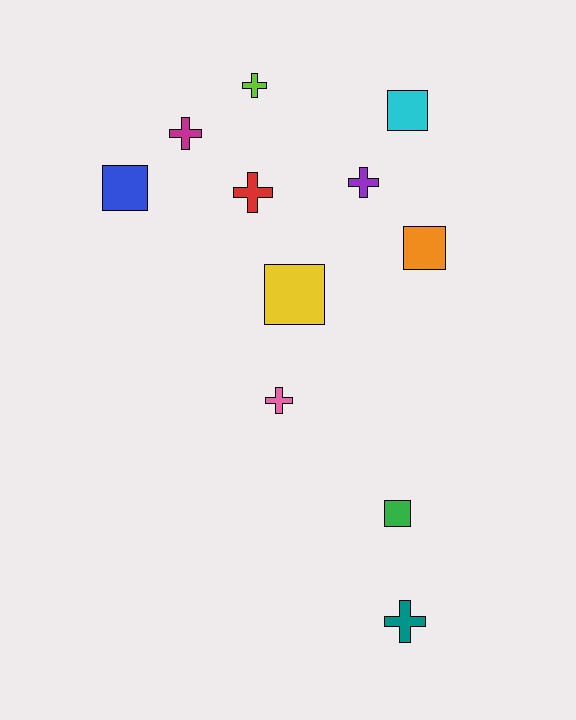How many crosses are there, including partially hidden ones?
There are 6 crosses.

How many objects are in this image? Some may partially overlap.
There are 11 objects.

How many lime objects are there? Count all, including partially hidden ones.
There is 1 lime object.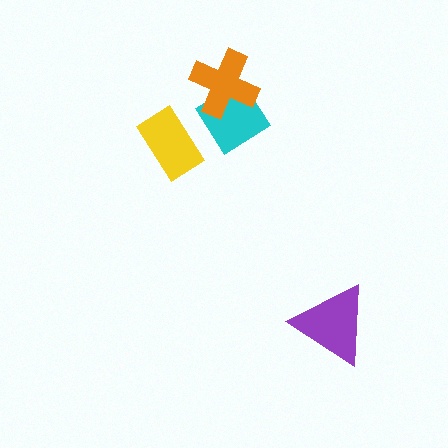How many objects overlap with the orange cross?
1 object overlaps with the orange cross.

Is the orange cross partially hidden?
No, no other shape covers it.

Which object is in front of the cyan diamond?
The orange cross is in front of the cyan diamond.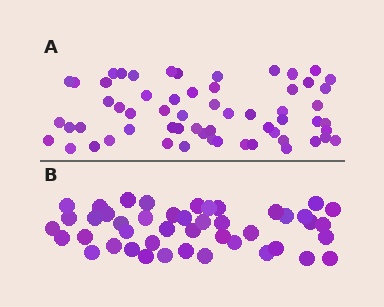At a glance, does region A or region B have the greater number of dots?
Region A (the top region) has more dots.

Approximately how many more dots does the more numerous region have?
Region A has approximately 15 more dots than region B.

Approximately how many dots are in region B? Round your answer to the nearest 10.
About 40 dots. (The exact count is 45, which rounds to 40.)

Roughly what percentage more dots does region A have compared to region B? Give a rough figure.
About 35% more.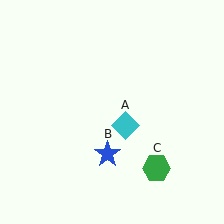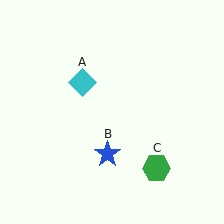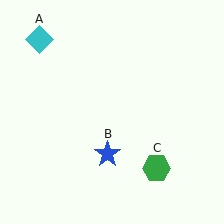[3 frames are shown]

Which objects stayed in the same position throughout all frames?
Blue star (object B) and green hexagon (object C) remained stationary.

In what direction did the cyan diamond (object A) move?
The cyan diamond (object A) moved up and to the left.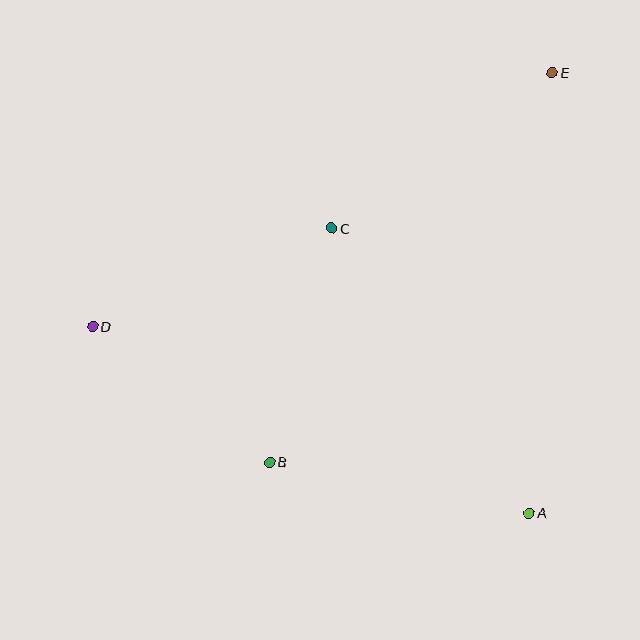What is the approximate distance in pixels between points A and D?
The distance between A and D is approximately 475 pixels.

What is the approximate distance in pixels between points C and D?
The distance between C and D is approximately 258 pixels.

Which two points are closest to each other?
Points B and D are closest to each other.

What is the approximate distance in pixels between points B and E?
The distance between B and E is approximately 481 pixels.